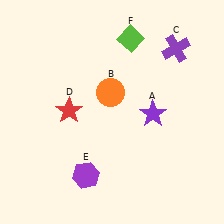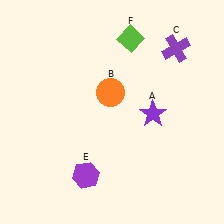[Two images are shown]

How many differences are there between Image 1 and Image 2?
There is 1 difference between the two images.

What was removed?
The red star (D) was removed in Image 2.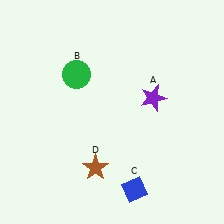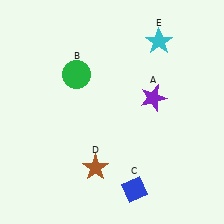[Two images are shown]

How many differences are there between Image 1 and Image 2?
There is 1 difference between the two images.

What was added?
A cyan star (E) was added in Image 2.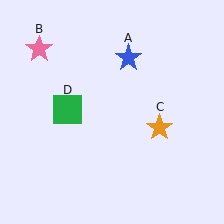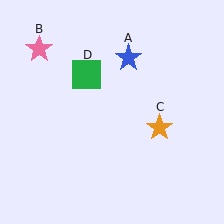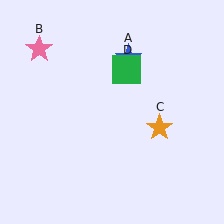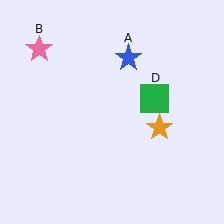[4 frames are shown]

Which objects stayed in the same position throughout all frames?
Blue star (object A) and pink star (object B) and orange star (object C) remained stationary.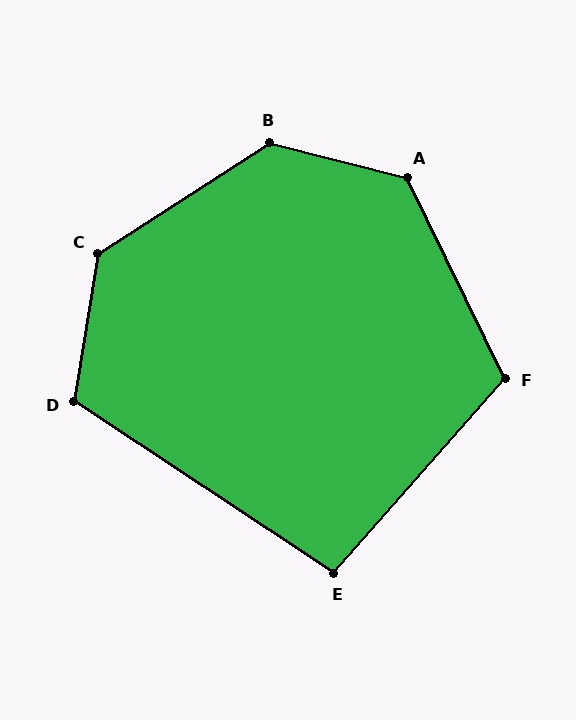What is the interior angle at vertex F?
Approximately 113 degrees (obtuse).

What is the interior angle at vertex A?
Approximately 130 degrees (obtuse).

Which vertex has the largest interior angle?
B, at approximately 133 degrees.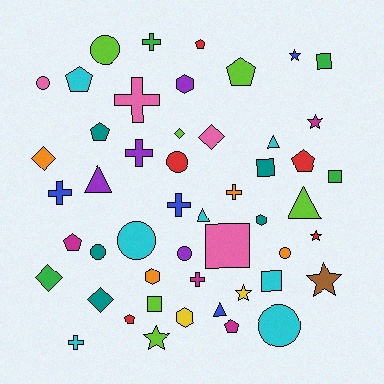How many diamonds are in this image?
There are 5 diamonds.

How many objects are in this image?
There are 50 objects.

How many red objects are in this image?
There are 5 red objects.